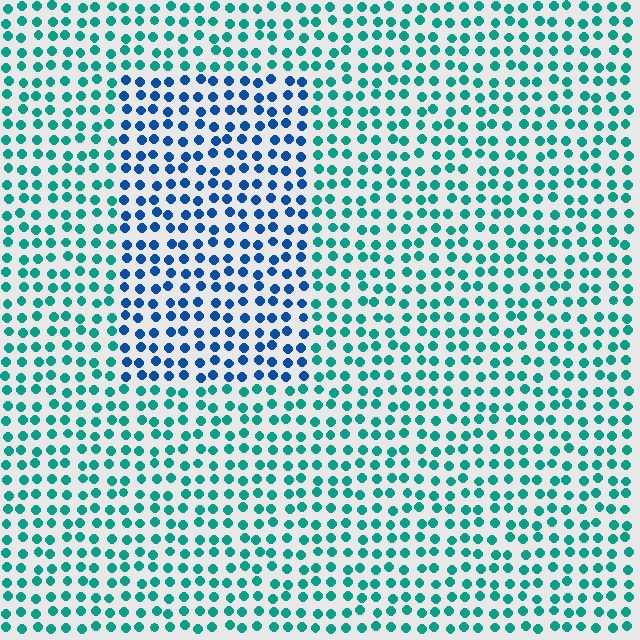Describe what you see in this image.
The image is filled with small teal elements in a uniform arrangement. A rectangle-shaped region is visible where the elements are tinted to a slightly different hue, forming a subtle color boundary.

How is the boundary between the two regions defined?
The boundary is defined purely by a slight shift in hue (about 43 degrees). Spacing, size, and orientation are identical on both sides.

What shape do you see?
I see a rectangle.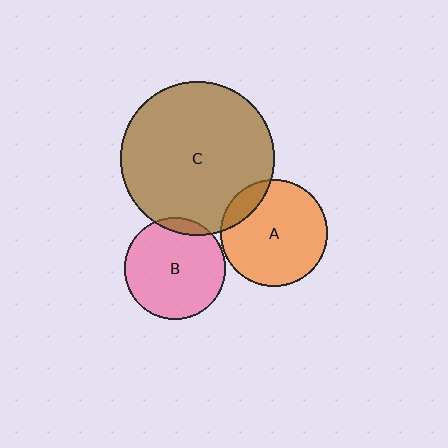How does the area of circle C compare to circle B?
Approximately 2.3 times.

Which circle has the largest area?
Circle C (brown).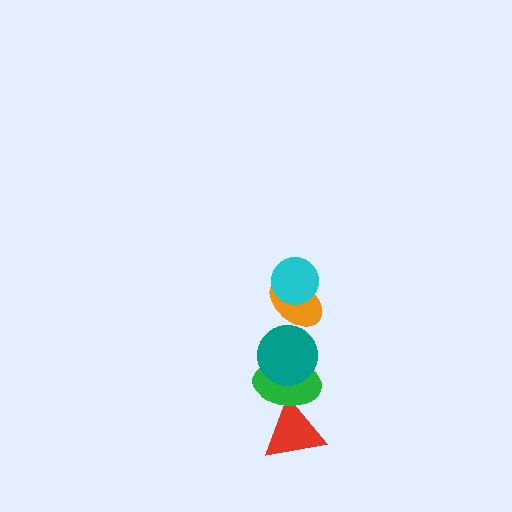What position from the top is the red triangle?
The red triangle is 5th from the top.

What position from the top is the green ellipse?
The green ellipse is 4th from the top.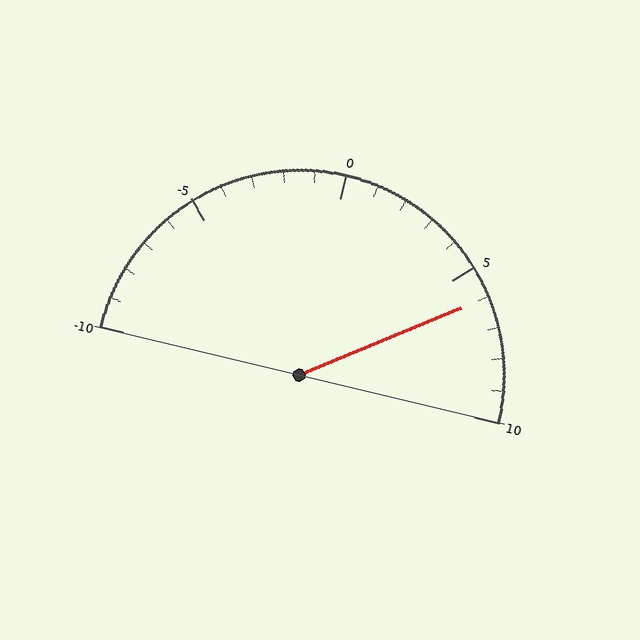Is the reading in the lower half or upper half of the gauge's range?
The reading is in the upper half of the range (-10 to 10).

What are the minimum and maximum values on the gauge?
The gauge ranges from -10 to 10.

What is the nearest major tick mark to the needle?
The nearest major tick mark is 5.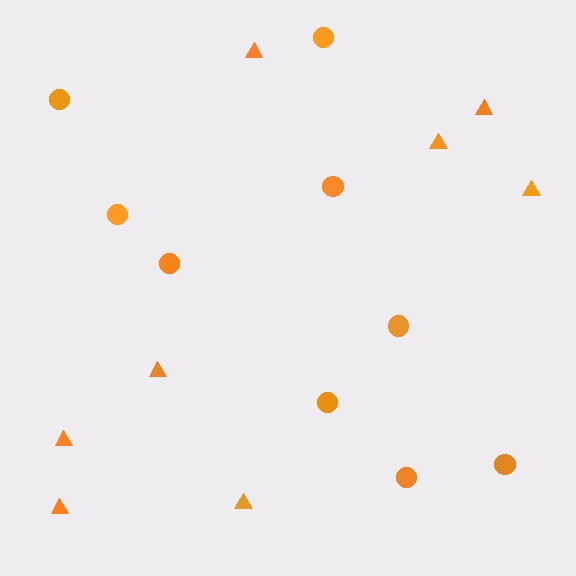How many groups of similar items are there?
There are 2 groups: one group of triangles (8) and one group of circles (9).